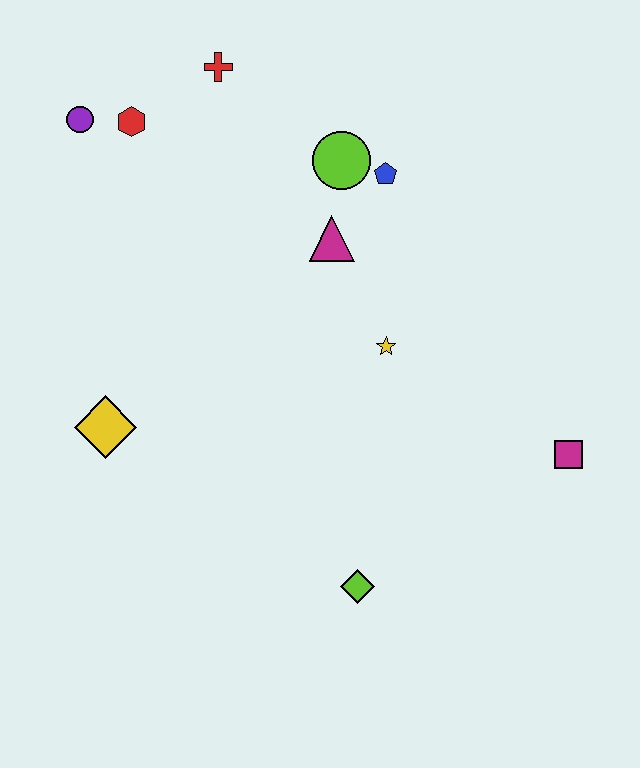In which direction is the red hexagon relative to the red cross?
The red hexagon is to the left of the red cross.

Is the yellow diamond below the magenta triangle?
Yes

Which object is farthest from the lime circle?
The lime diamond is farthest from the lime circle.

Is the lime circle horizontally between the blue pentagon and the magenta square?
No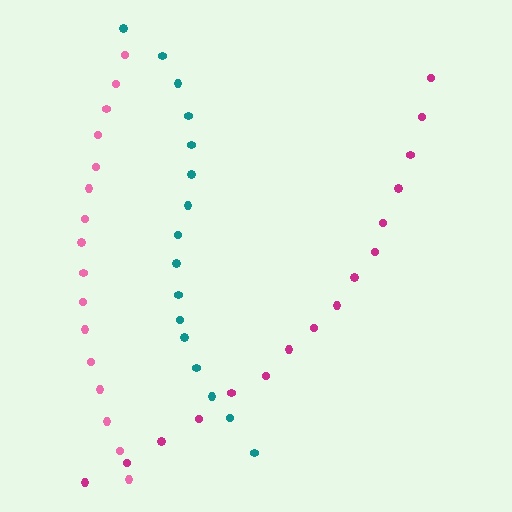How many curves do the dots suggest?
There are 3 distinct paths.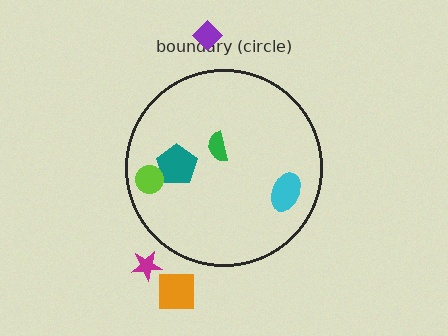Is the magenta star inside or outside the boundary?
Outside.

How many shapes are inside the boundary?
4 inside, 3 outside.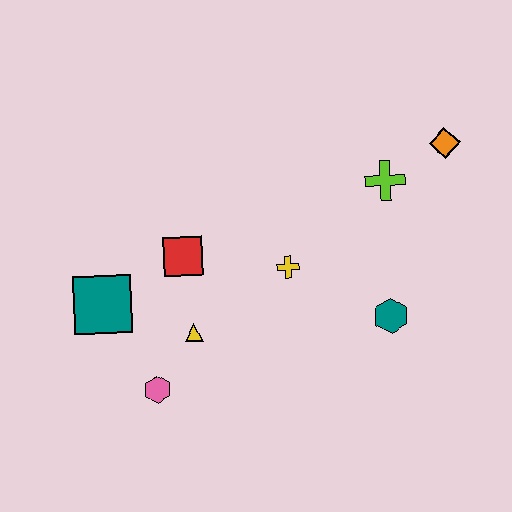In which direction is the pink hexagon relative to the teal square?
The pink hexagon is below the teal square.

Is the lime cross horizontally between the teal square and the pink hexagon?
No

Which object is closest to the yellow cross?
The red square is closest to the yellow cross.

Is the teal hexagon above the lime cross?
No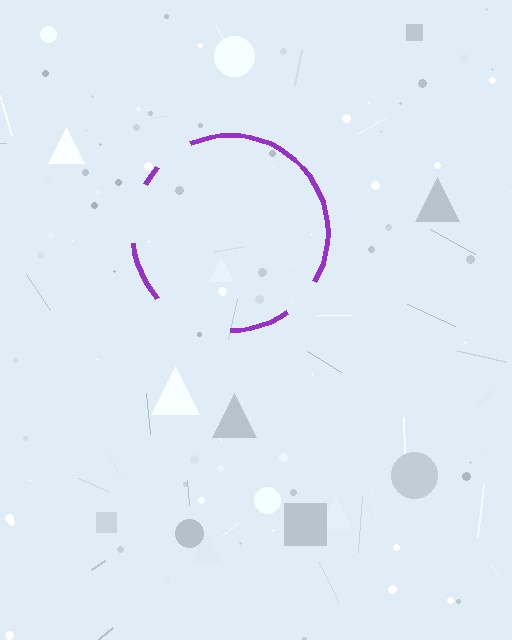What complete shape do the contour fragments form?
The contour fragments form a circle.